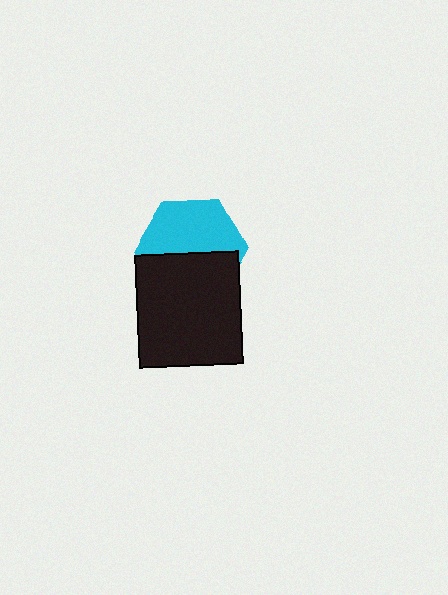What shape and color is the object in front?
The object in front is a black rectangle.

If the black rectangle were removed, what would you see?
You would see the complete cyan hexagon.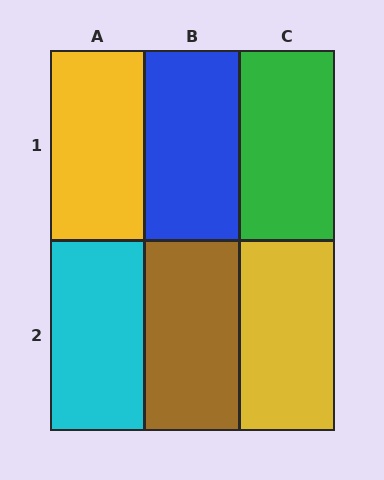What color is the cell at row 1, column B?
Blue.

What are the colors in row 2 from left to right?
Cyan, brown, yellow.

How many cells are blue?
1 cell is blue.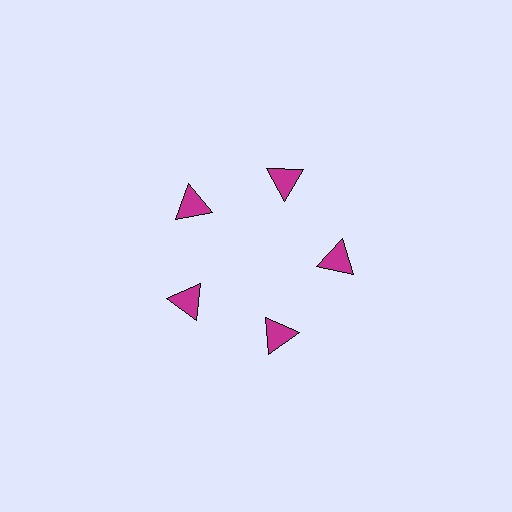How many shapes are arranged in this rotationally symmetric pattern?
There are 5 shapes, arranged in 5 groups of 1.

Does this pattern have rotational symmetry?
Yes, this pattern has 5-fold rotational symmetry. It looks the same after rotating 72 degrees around the center.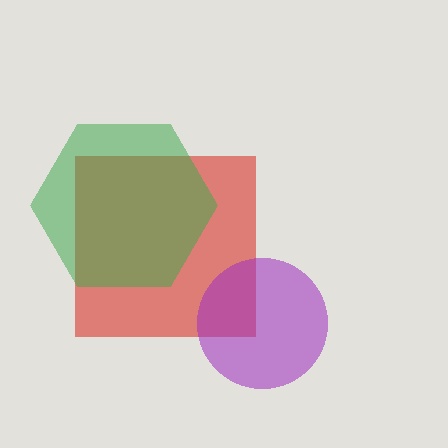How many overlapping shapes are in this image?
There are 3 overlapping shapes in the image.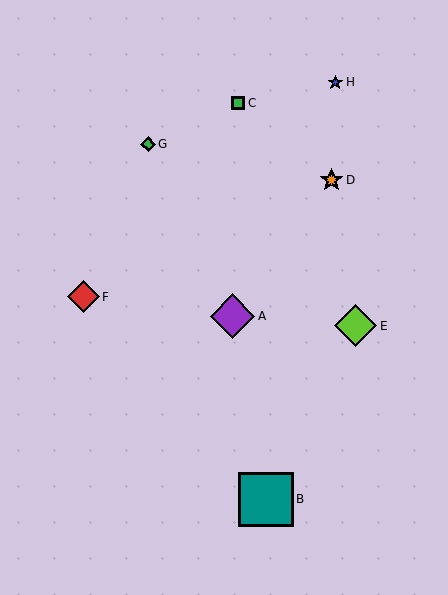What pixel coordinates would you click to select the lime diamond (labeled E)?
Click at (356, 326) to select the lime diamond E.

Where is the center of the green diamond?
The center of the green diamond is at (148, 144).